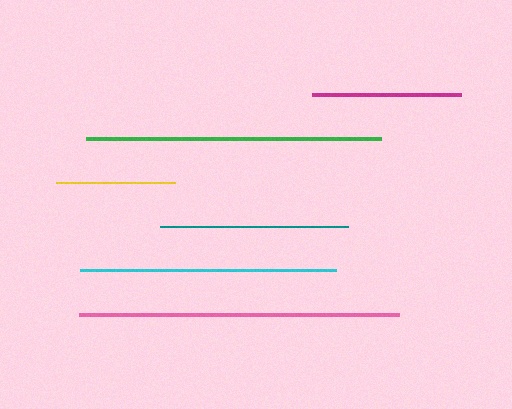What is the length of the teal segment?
The teal segment is approximately 188 pixels long.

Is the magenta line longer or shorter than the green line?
The green line is longer than the magenta line.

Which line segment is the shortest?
The yellow line is the shortest at approximately 119 pixels.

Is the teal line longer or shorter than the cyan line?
The cyan line is longer than the teal line.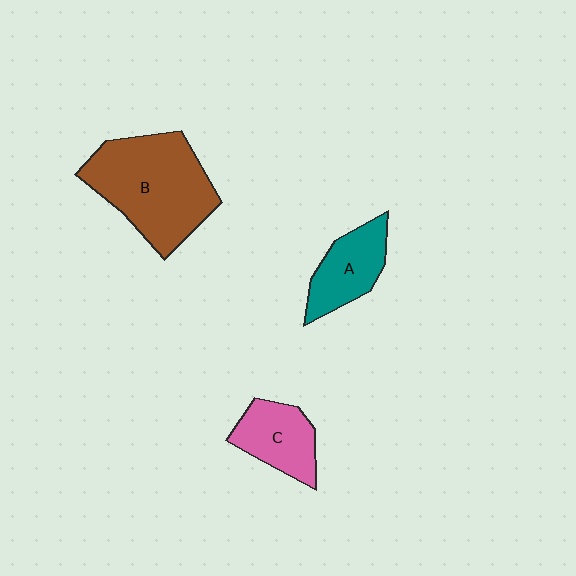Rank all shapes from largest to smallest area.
From largest to smallest: B (brown), A (teal), C (pink).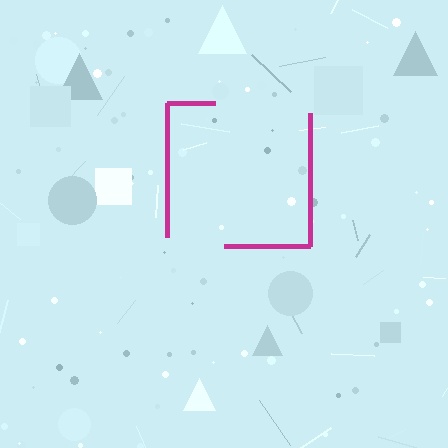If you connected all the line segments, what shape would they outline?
They would outline a square.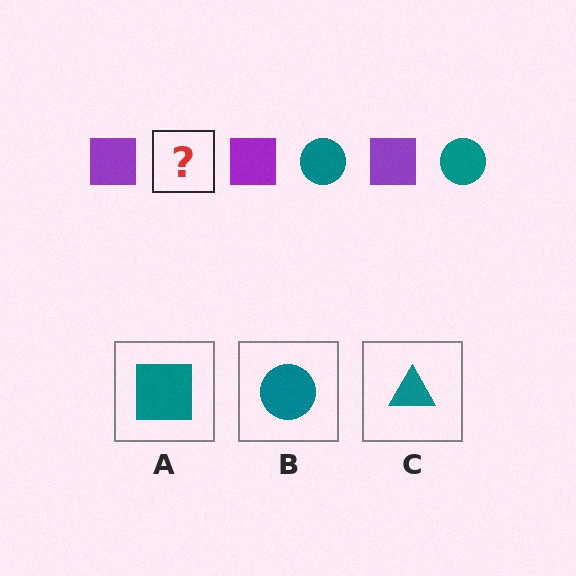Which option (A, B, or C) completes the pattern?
B.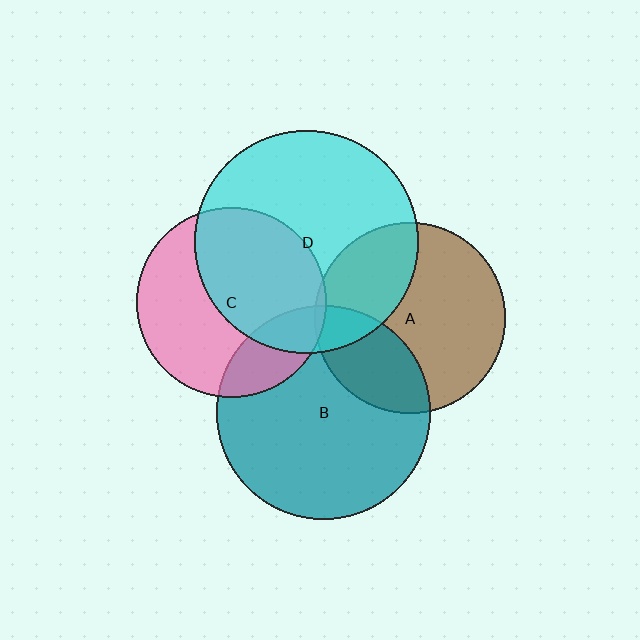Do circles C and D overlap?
Yes.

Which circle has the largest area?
Circle D (cyan).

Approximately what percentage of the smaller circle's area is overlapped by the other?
Approximately 50%.